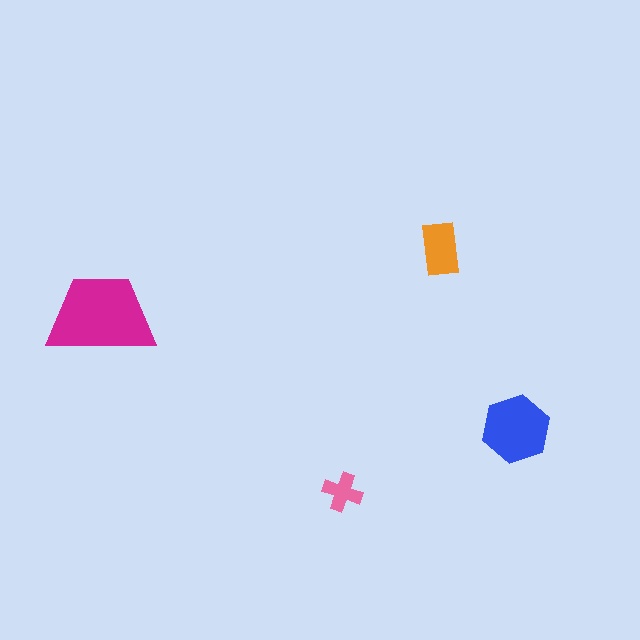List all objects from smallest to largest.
The pink cross, the orange rectangle, the blue hexagon, the magenta trapezoid.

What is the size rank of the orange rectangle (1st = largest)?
3rd.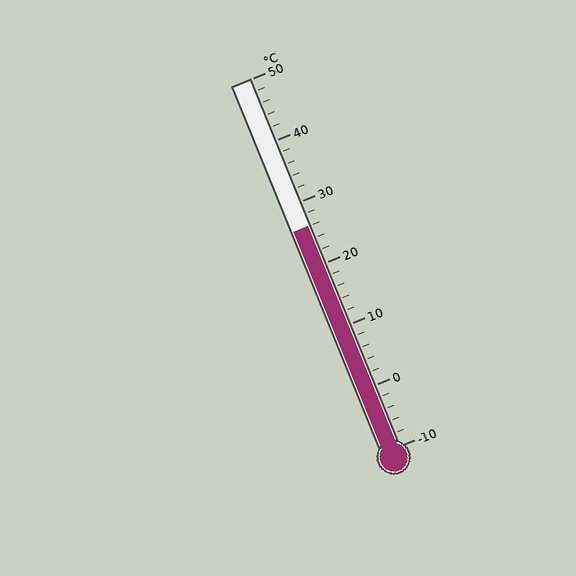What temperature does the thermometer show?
The thermometer shows approximately 26°C.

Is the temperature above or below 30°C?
The temperature is below 30°C.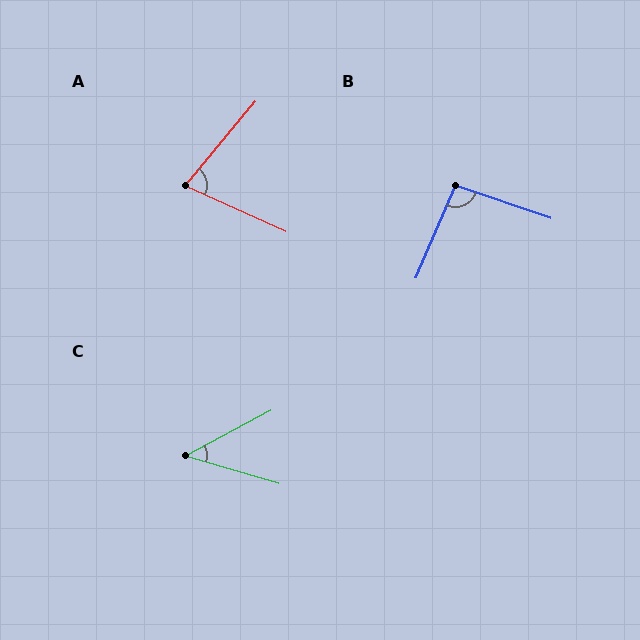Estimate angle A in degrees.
Approximately 74 degrees.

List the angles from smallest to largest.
C (45°), A (74°), B (95°).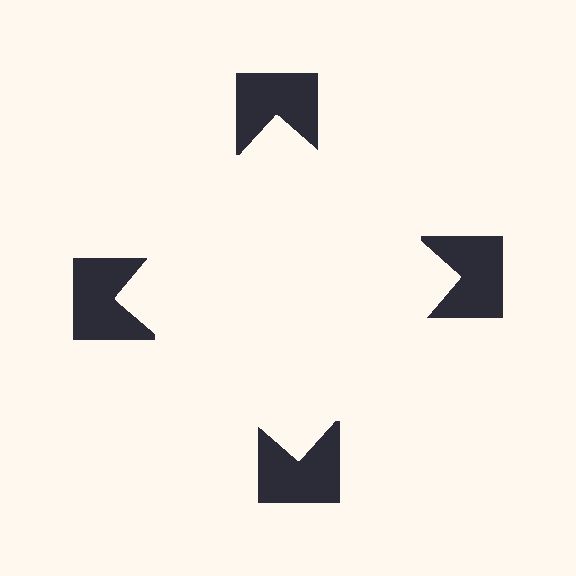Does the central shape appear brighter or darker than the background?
It typically appears slightly brighter than the background, even though no actual brightness change is drawn.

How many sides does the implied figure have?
4 sides.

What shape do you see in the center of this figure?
An illusory square — its edges are inferred from the aligned wedge cuts in the notched squares, not physically drawn.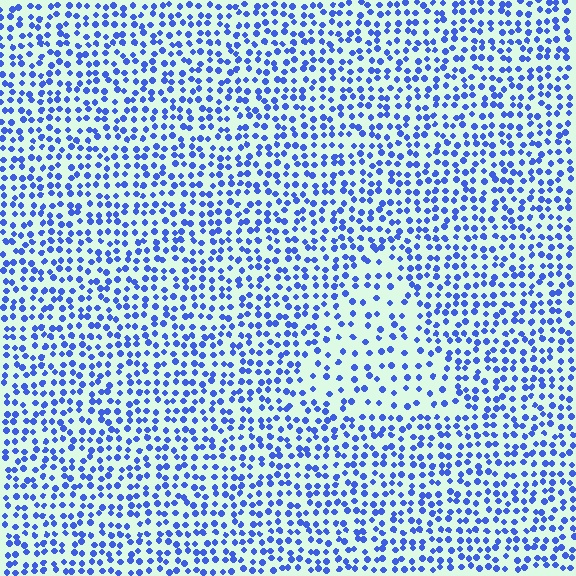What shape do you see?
I see a triangle.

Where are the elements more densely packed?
The elements are more densely packed outside the triangle boundary.